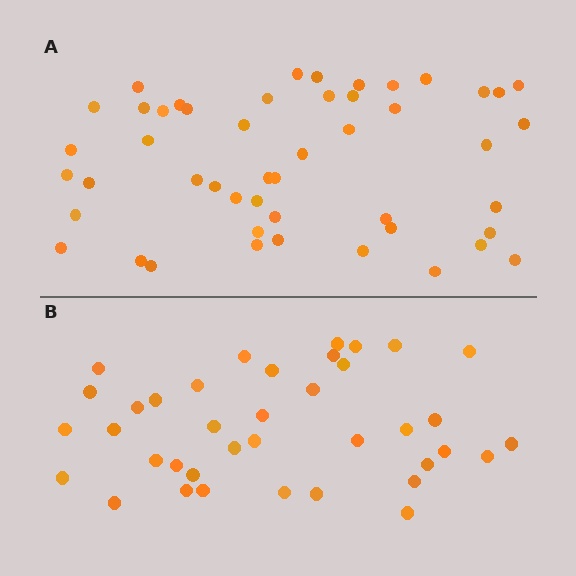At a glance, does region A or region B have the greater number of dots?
Region A (the top region) has more dots.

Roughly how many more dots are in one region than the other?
Region A has roughly 12 or so more dots than region B.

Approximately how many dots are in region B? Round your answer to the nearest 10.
About 40 dots. (The exact count is 38, which rounds to 40.)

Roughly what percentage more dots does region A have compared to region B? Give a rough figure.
About 30% more.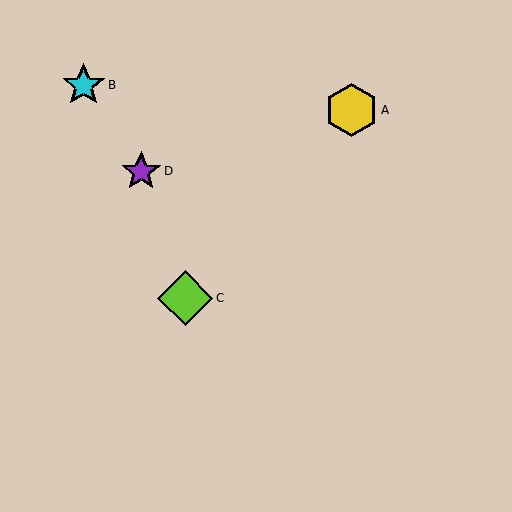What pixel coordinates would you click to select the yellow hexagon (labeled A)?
Click at (351, 110) to select the yellow hexagon A.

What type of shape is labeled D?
Shape D is a purple star.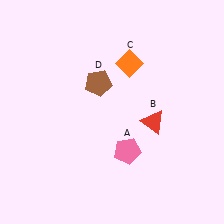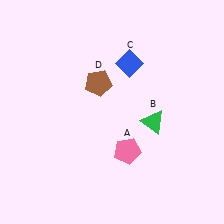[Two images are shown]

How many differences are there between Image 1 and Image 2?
There are 2 differences between the two images.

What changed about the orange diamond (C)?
In Image 1, C is orange. In Image 2, it changed to blue.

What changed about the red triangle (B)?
In Image 1, B is red. In Image 2, it changed to green.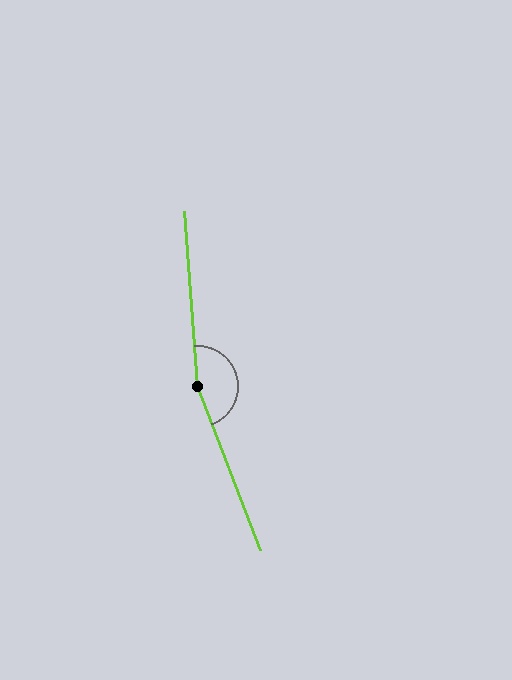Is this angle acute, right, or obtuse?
It is obtuse.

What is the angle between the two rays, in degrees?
Approximately 163 degrees.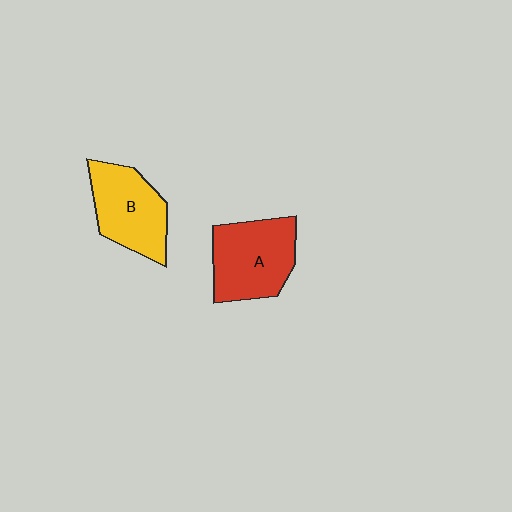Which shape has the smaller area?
Shape B (yellow).